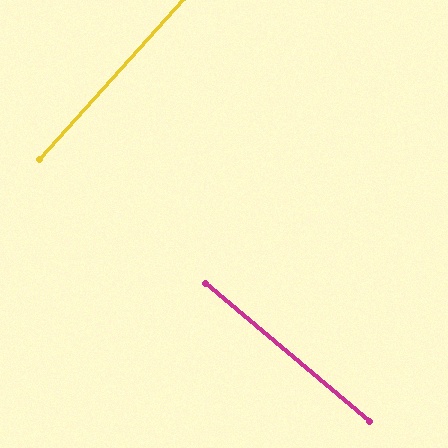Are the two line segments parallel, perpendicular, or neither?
Perpendicular — they meet at approximately 88°.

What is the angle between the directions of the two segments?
Approximately 88 degrees.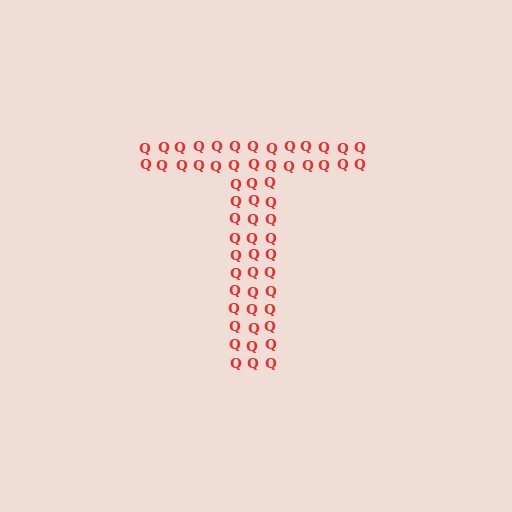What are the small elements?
The small elements are letter Q's.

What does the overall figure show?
The overall figure shows the letter T.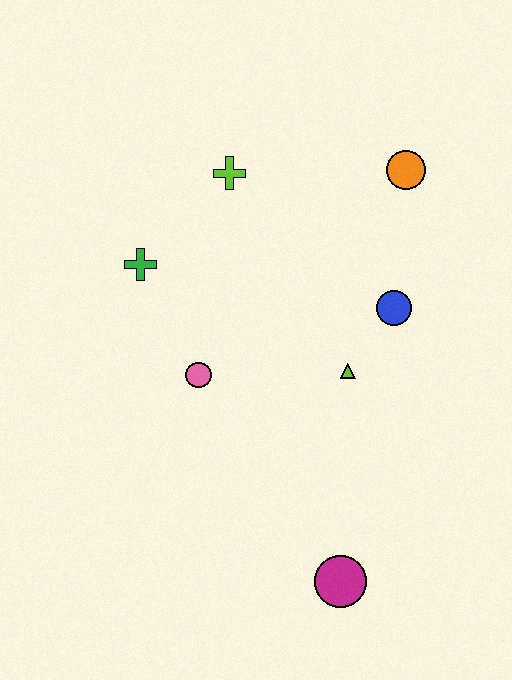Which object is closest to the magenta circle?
The lime triangle is closest to the magenta circle.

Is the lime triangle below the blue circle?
Yes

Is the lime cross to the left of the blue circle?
Yes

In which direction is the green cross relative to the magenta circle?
The green cross is above the magenta circle.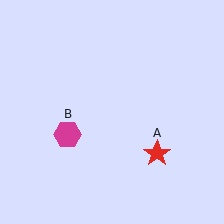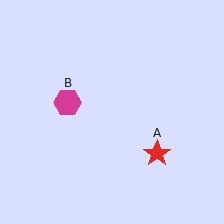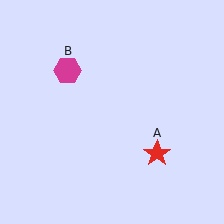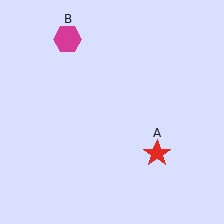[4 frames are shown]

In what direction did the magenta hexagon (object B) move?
The magenta hexagon (object B) moved up.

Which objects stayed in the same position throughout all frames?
Red star (object A) remained stationary.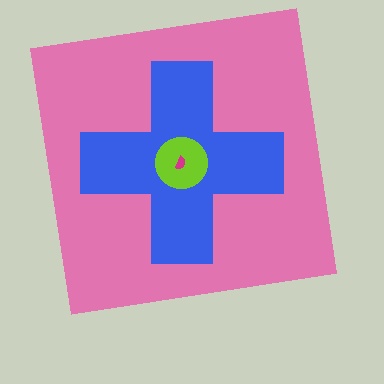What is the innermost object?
The magenta semicircle.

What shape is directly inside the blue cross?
The lime circle.